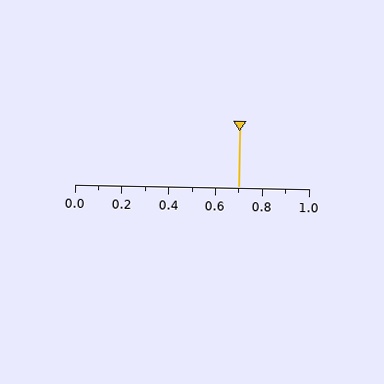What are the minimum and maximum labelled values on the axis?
The axis runs from 0.0 to 1.0.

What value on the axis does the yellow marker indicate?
The marker indicates approximately 0.7.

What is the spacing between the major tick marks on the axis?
The major ticks are spaced 0.2 apart.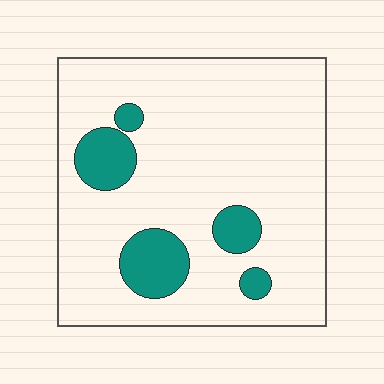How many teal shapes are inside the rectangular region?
5.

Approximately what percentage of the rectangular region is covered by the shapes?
Approximately 15%.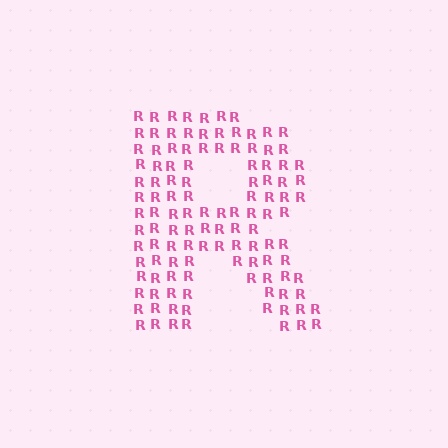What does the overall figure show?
The overall figure shows the letter R.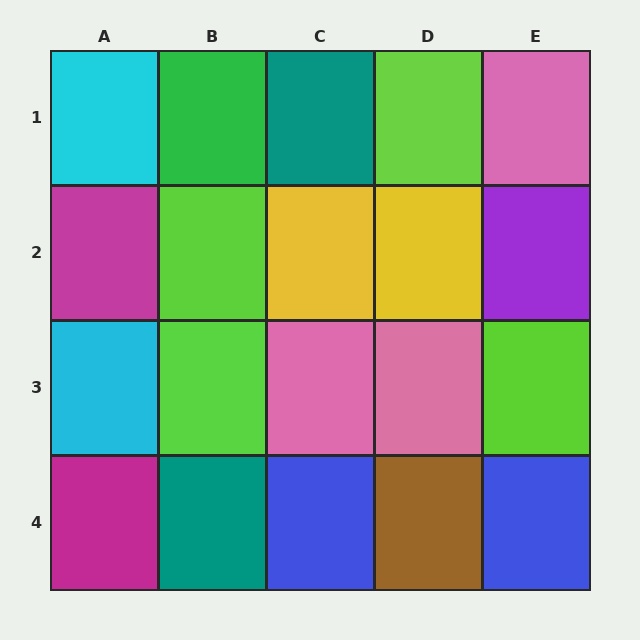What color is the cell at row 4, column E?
Blue.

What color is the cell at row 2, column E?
Purple.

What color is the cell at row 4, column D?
Brown.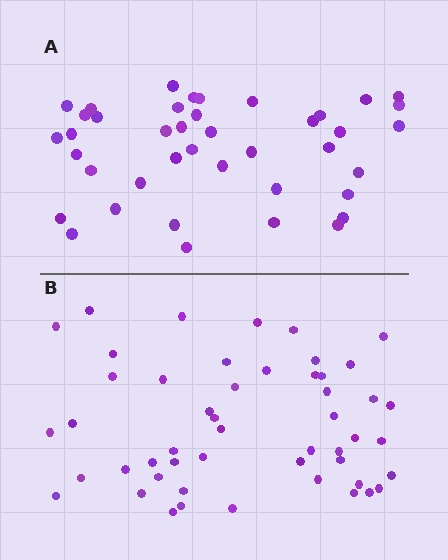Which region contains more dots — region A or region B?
Region B (the bottom region) has more dots.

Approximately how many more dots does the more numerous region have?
Region B has roughly 8 or so more dots than region A.